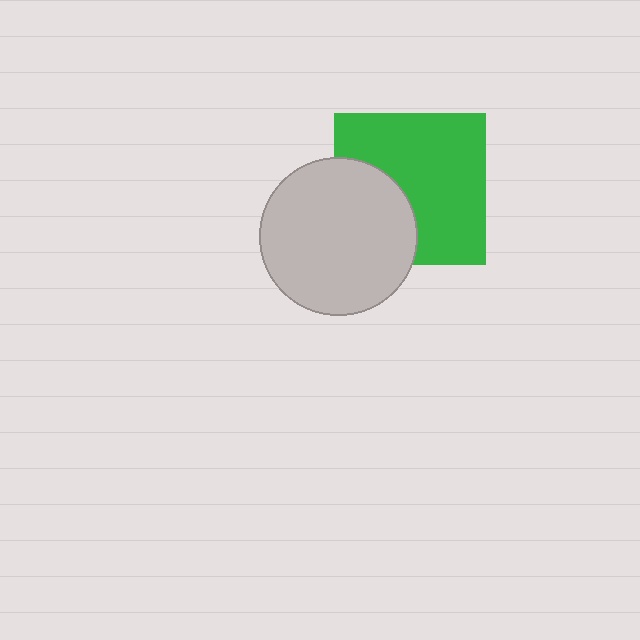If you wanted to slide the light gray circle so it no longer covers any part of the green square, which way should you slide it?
Slide it left — that is the most direct way to separate the two shapes.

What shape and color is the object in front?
The object in front is a light gray circle.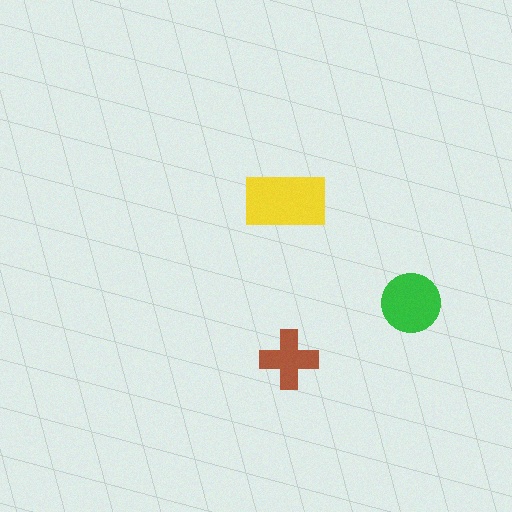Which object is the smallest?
The brown cross.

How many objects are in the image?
There are 3 objects in the image.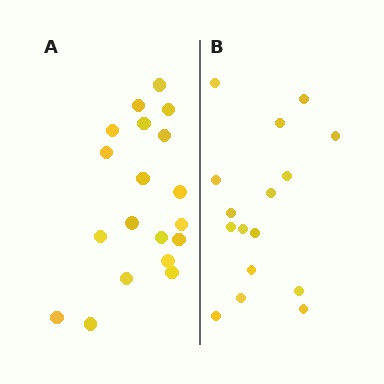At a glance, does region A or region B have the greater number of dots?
Region A (the left region) has more dots.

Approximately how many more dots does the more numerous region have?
Region A has just a few more — roughly 2 or 3 more dots than region B.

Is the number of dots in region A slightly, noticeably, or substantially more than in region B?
Region A has only slightly more — the two regions are fairly close. The ratio is roughly 1.2 to 1.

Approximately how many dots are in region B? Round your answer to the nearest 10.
About 20 dots. (The exact count is 16, which rounds to 20.)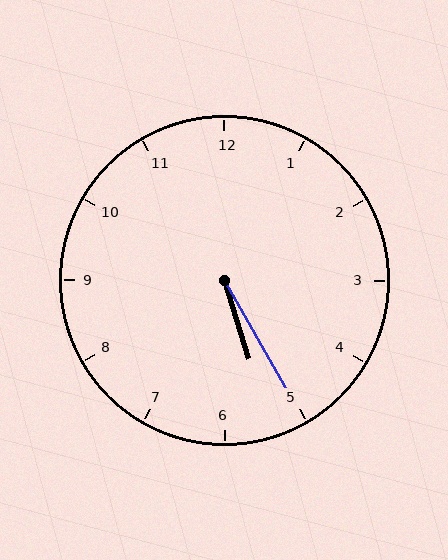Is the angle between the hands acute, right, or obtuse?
It is acute.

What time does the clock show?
5:25.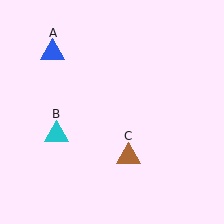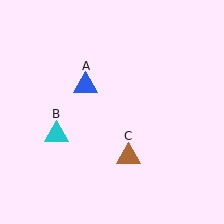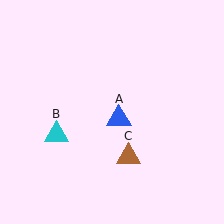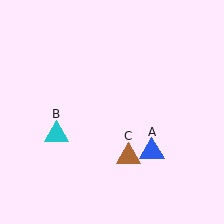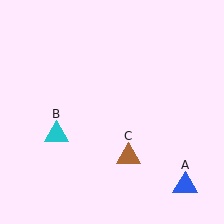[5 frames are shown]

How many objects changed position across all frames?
1 object changed position: blue triangle (object A).